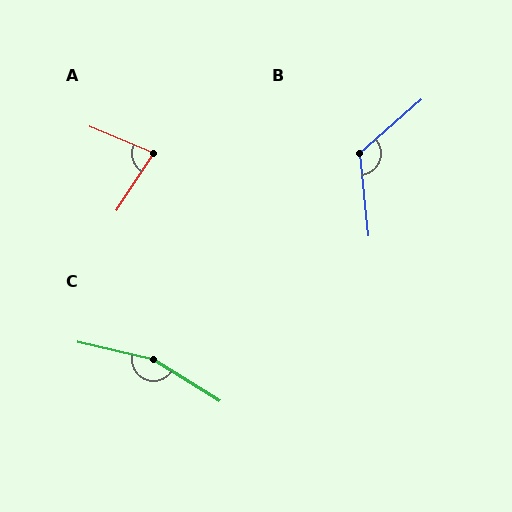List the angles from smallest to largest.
A (80°), B (125°), C (161°).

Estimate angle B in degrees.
Approximately 125 degrees.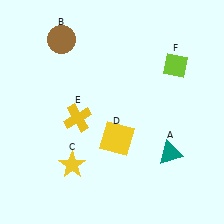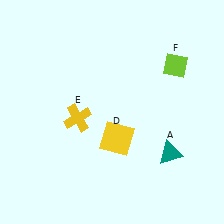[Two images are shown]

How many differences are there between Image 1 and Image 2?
There are 2 differences between the two images.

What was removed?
The brown circle (B), the yellow star (C) were removed in Image 2.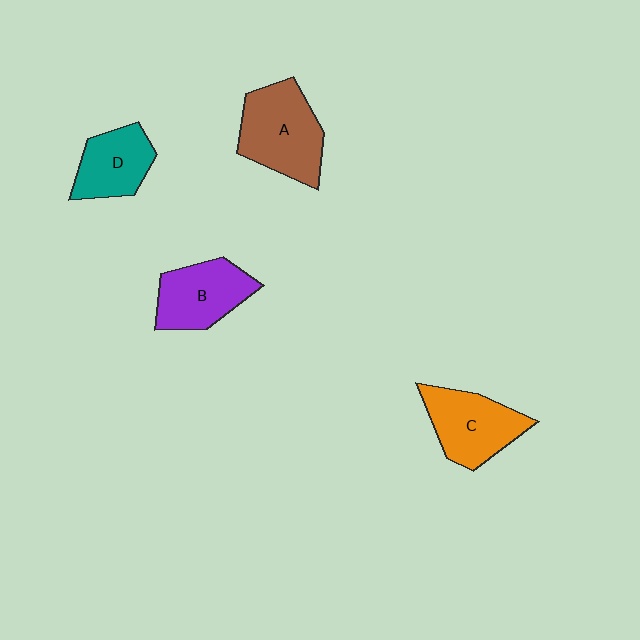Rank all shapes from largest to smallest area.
From largest to smallest: A (brown), C (orange), B (purple), D (teal).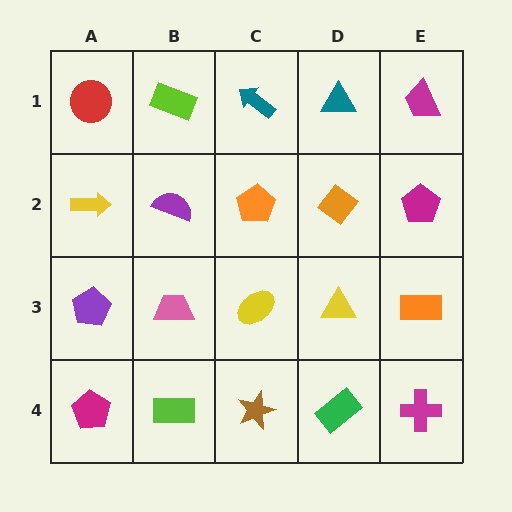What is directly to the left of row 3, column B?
A purple pentagon.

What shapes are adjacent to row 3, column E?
A magenta pentagon (row 2, column E), a magenta cross (row 4, column E), a yellow triangle (row 3, column D).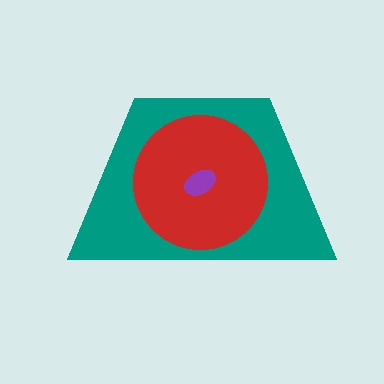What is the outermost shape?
The teal trapezoid.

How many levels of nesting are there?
3.